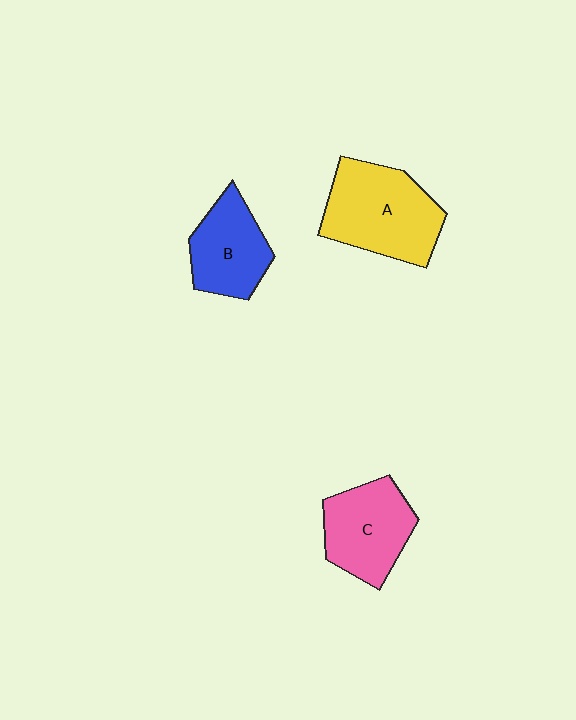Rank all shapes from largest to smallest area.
From largest to smallest: A (yellow), C (pink), B (blue).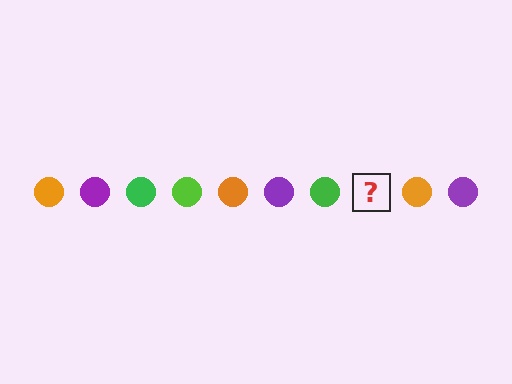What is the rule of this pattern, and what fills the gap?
The rule is that the pattern cycles through orange, purple, green, lime circles. The gap should be filled with a lime circle.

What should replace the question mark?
The question mark should be replaced with a lime circle.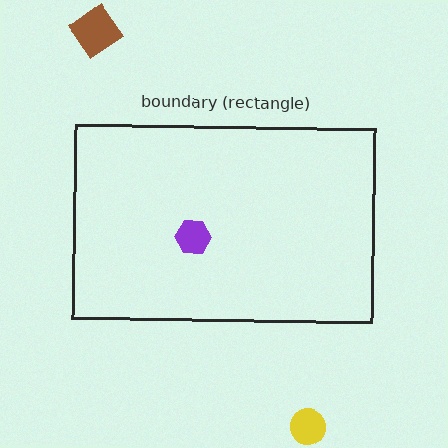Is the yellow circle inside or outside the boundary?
Outside.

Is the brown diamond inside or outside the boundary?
Outside.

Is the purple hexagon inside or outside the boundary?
Inside.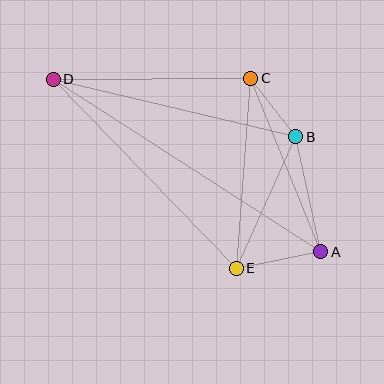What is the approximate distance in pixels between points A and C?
The distance between A and C is approximately 187 pixels.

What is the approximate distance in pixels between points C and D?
The distance between C and D is approximately 197 pixels.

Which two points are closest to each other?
Points B and C are closest to each other.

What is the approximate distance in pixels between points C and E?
The distance between C and E is approximately 190 pixels.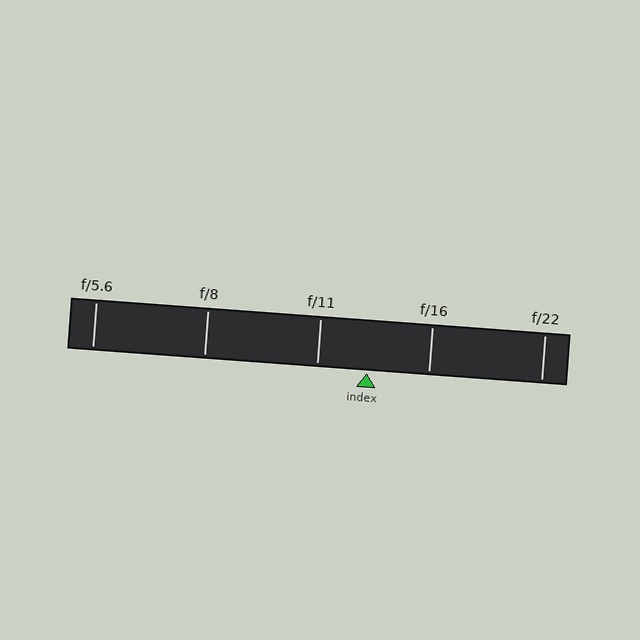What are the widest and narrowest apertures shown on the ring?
The widest aperture shown is f/5.6 and the narrowest is f/22.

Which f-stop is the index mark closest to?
The index mark is closest to f/11.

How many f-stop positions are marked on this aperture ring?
There are 5 f-stop positions marked.